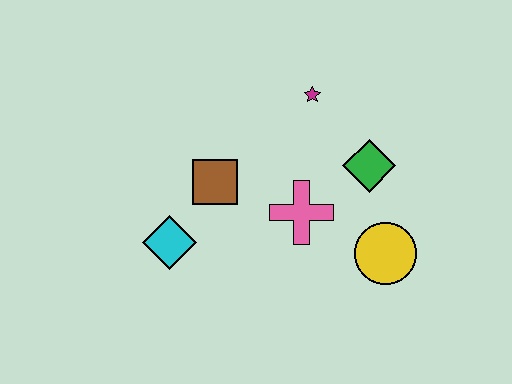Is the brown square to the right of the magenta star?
No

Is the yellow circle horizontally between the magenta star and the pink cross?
No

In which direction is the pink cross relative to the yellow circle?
The pink cross is to the left of the yellow circle.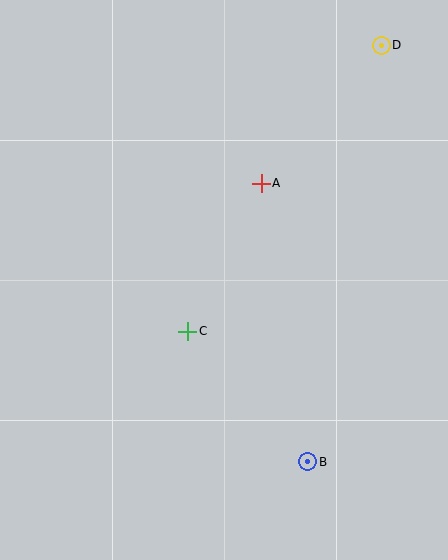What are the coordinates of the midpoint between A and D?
The midpoint between A and D is at (321, 114).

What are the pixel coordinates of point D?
Point D is at (381, 45).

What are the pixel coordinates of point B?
Point B is at (308, 462).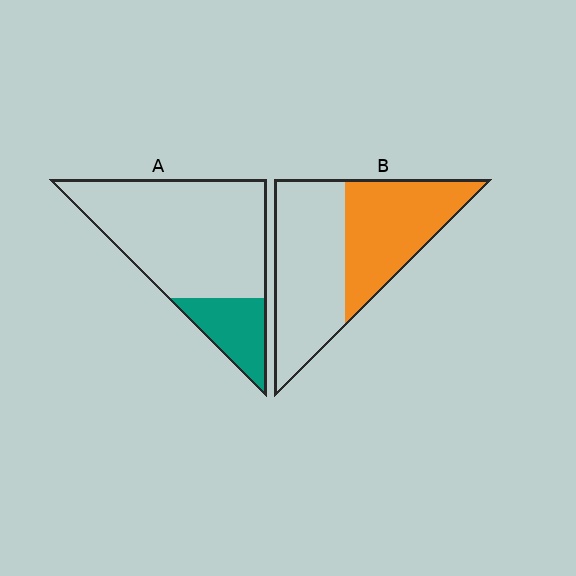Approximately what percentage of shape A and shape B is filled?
A is approximately 20% and B is approximately 45%.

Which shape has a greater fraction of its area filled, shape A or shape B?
Shape B.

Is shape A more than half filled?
No.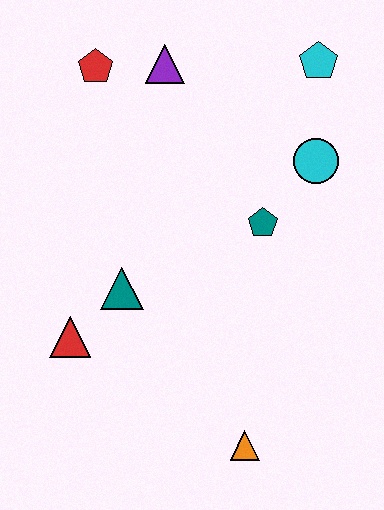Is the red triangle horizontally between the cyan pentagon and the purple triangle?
No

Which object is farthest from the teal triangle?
The cyan pentagon is farthest from the teal triangle.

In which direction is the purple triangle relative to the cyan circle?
The purple triangle is to the left of the cyan circle.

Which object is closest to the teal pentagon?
The cyan circle is closest to the teal pentagon.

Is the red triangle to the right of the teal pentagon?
No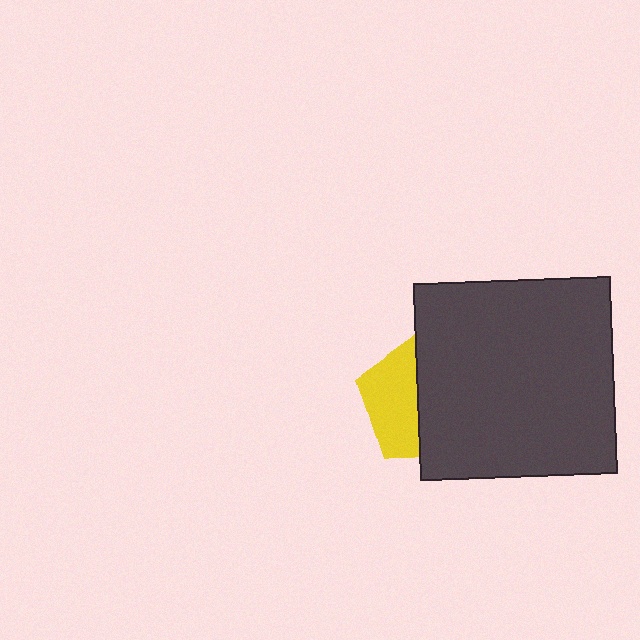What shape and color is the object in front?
The object in front is a dark gray square.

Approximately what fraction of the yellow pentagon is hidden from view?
Roughly 58% of the yellow pentagon is hidden behind the dark gray square.